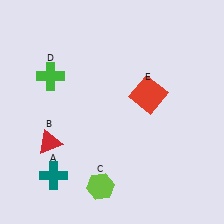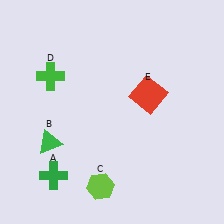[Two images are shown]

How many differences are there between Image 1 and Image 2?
There are 2 differences between the two images.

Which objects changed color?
A changed from teal to green. B changed from red to green.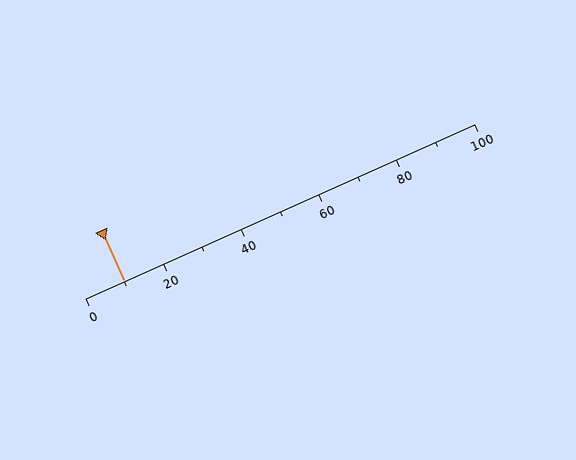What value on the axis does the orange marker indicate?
The marker indicates approximately 10.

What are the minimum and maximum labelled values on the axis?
The axis runs from 0 to 100.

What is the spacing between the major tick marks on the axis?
The major ticks are spaced 20 apart.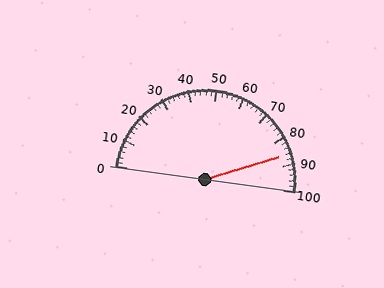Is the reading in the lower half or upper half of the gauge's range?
The reading is in the upper half of the range (0 to 100).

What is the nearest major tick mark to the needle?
The nearest major tick mark is 90.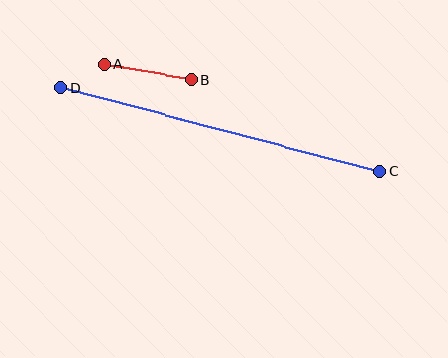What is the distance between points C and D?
The distance is approximately 330 pixels.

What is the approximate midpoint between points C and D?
The midpoint is at approximately (220, 129) pixels.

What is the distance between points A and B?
The distance is approximately 88 pixels.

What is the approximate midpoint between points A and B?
The midpoint is at approximately (148, 72) pixels.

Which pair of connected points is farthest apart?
Points C and D are farthest apart.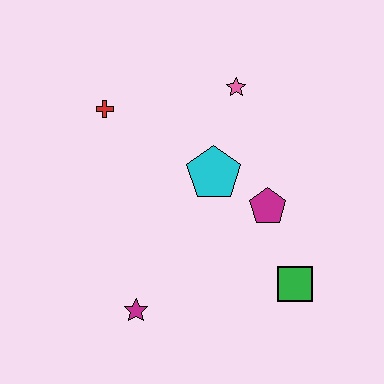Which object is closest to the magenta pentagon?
The cyan pentagon is closest to the magenta pentagon.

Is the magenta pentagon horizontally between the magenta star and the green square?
Yes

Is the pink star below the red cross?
No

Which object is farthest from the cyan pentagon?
The magenta star is farthest from the cyan pentagon.